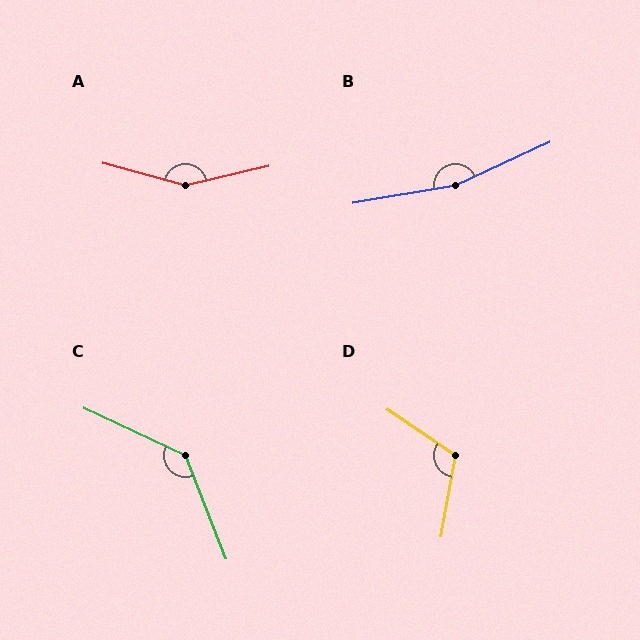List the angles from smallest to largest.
D (114°), C (137°), A (151°), B (165°).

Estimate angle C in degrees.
Approximately 137 degrees.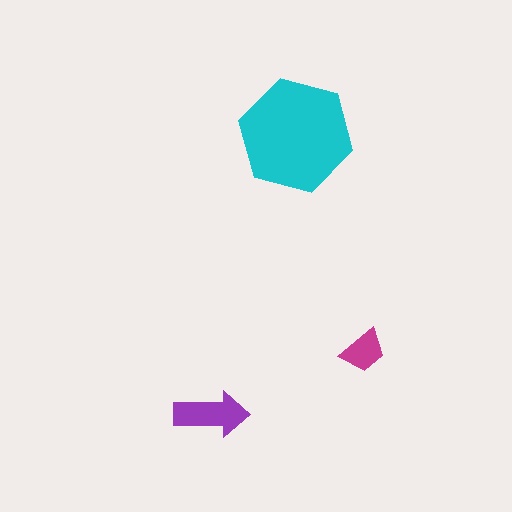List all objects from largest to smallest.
The cyan hexagon, the purple arrow, the magenta trapezoid.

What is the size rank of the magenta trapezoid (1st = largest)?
3rd.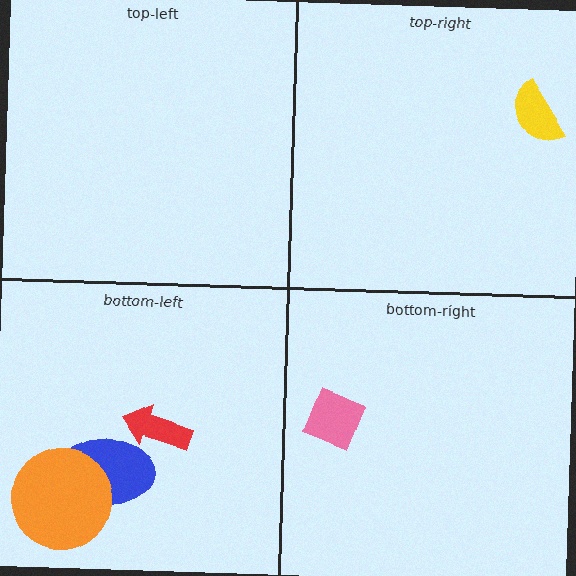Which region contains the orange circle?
The bottom-left region.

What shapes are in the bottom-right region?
The pink diamond.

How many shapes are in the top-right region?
1.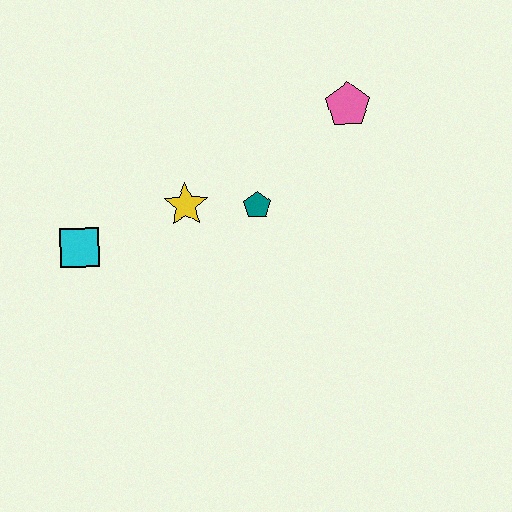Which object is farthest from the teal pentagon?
The cyan square is farthest from the teal pentagon.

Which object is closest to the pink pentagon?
The teal pentagon is closest to the pink pentagon.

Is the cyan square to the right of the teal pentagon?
No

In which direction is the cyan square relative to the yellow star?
The cyan square is to the left of the yellow star.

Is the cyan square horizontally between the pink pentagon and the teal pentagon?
No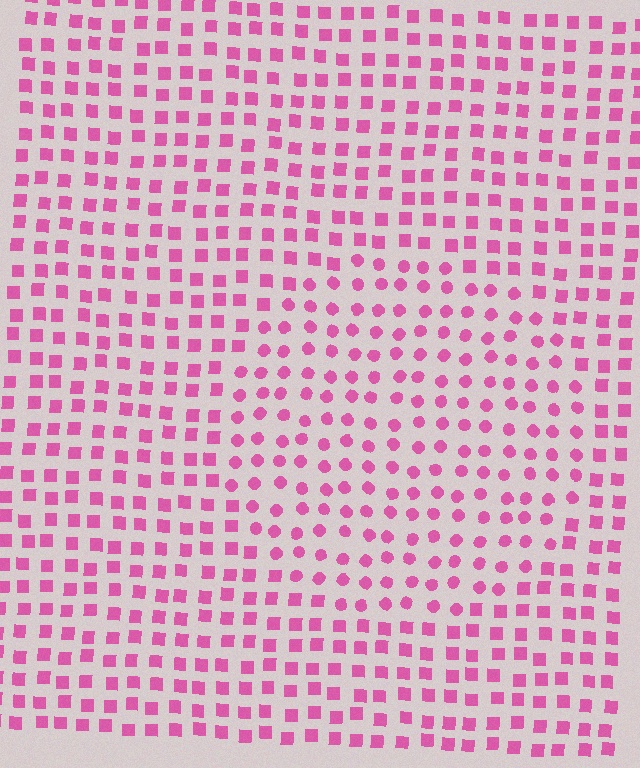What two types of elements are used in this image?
The image uses circles inside the circle region and squares outside it.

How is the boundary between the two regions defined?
The boundary is defined by a change in element shape: circles inside vs. squares outside. All elements share the same color and spacing.